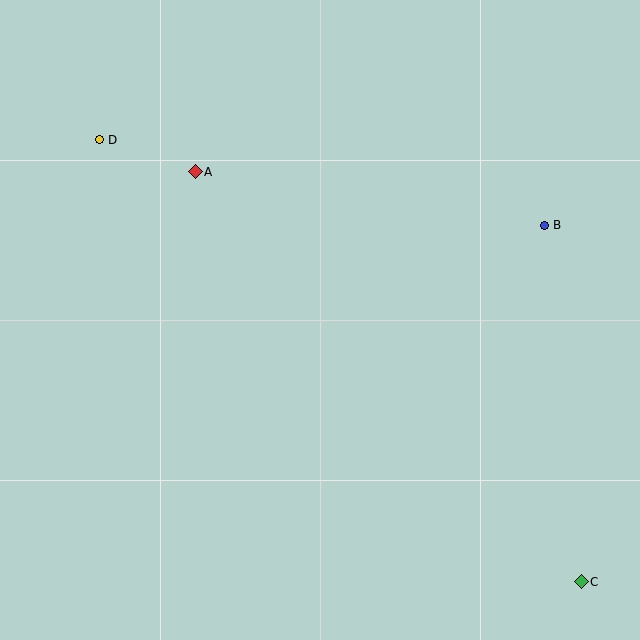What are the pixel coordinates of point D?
Point D is at (99, 140).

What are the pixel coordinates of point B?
Point B is at (544, 225).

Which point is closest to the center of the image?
Point A at (195, 172) is closest to the center.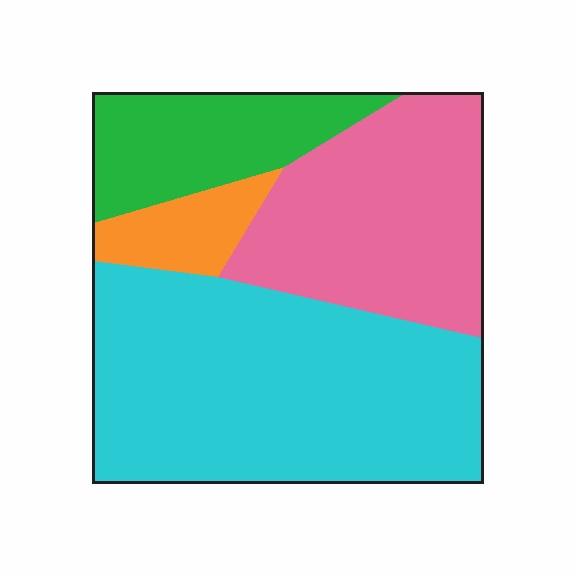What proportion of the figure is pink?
Pink takes up about one quarter (1/4) of the figure.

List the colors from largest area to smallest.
From largest to smallest: cyan, pink, green, orange.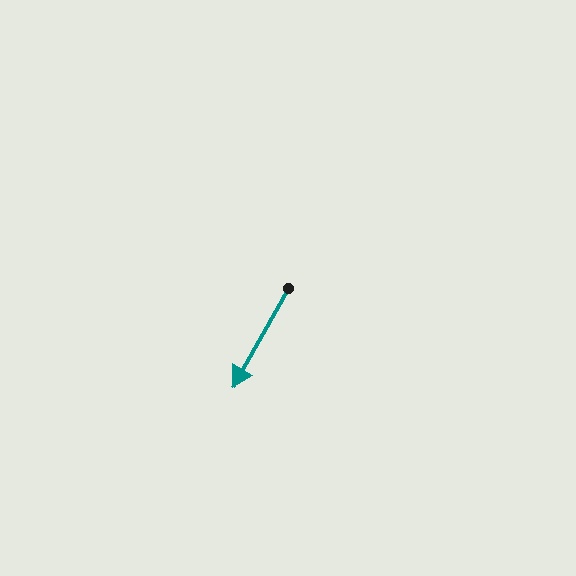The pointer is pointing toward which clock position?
Roughly 7 o'clock.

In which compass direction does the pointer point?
Southwest.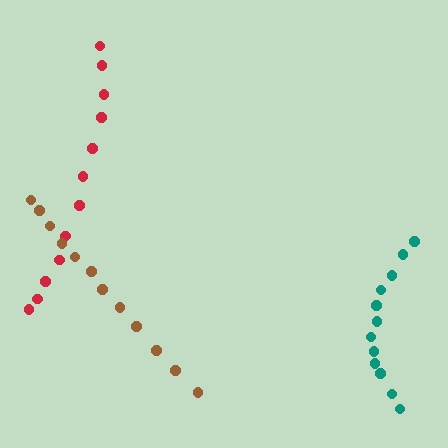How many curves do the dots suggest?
There are 3 distinct paths.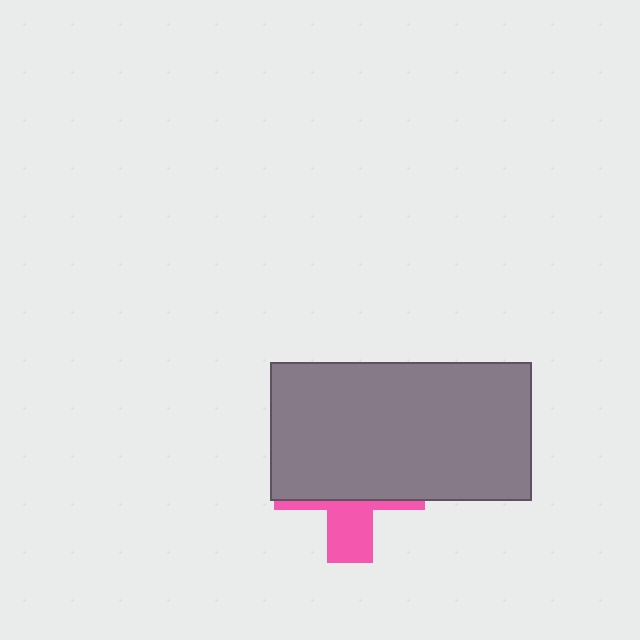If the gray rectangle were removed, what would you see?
You would see the complete pink cross.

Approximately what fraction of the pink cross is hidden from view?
Roughly 69% of the pink cross is hidden behind the gray rectangle.